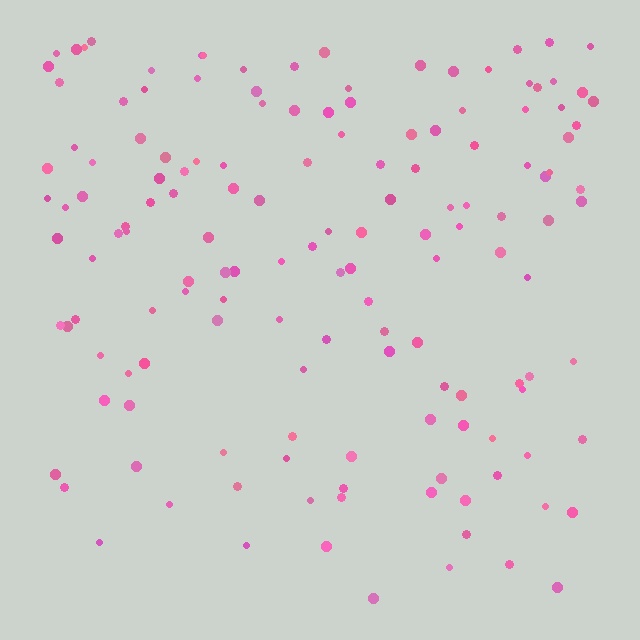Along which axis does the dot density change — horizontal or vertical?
Vertical.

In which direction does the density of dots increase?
From bottom to top, with the top side densest.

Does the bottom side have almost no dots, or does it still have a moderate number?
Still a moderate number, just noticeably fewer than the top.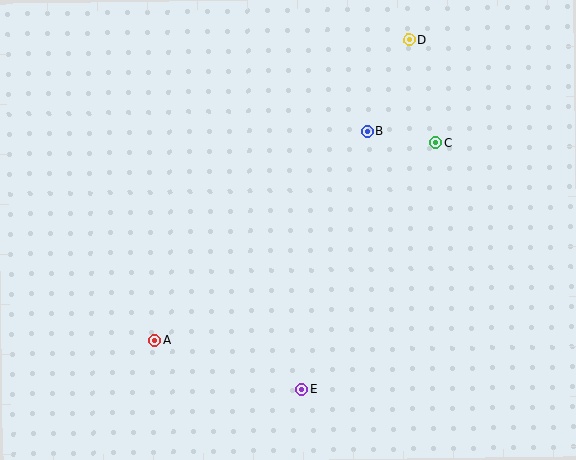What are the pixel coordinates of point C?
Point C is at (436, 143).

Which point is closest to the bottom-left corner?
Point A is closest to the bottom-left corner.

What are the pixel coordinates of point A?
Point A is at (155, 340).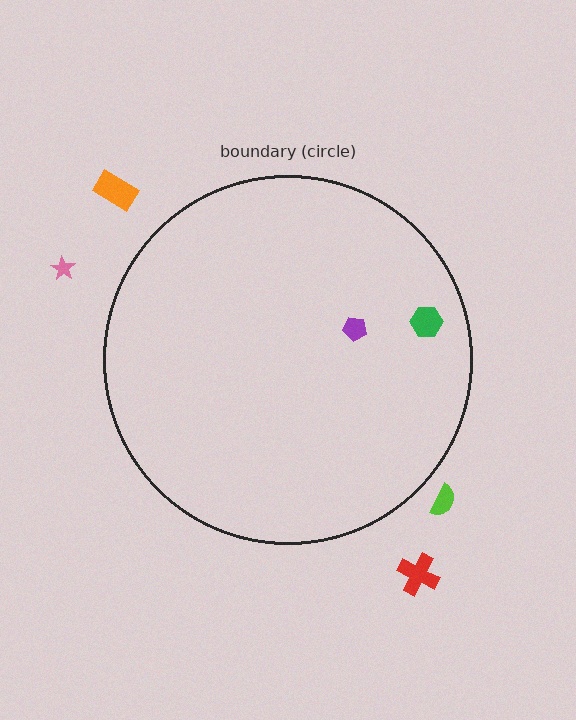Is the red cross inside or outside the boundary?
Outside.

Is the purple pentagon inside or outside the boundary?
Inside.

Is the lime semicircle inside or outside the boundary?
Outside.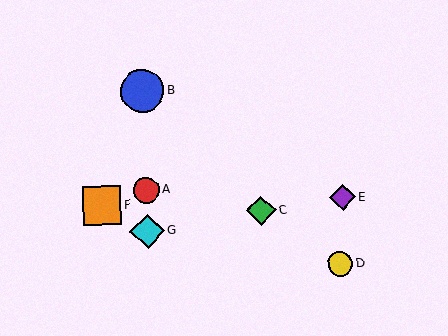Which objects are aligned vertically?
Objects A, B, G are aligned vertically.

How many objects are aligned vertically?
3 objects (A, B, G) are aligned vertically.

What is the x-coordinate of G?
Object G is at x≈147.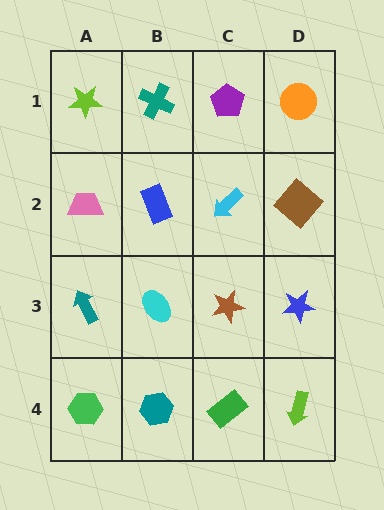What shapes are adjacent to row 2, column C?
A purple pentagon (row 1, column C), a brown star (row 3, column C), a blue rectangle (row 2, column B), a brown diamond (row 2, column D).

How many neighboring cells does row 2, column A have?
3.